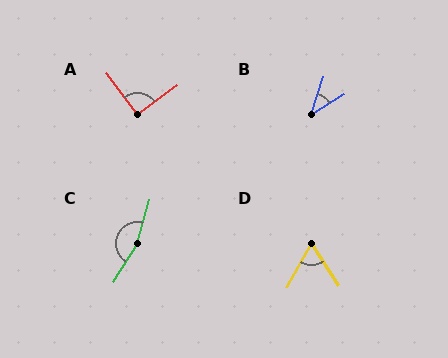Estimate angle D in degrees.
Approximately 63 degrees.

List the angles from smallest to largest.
B (41°), D (63°), A (90°), C (163°).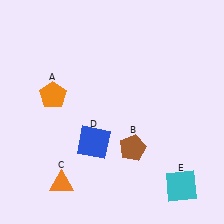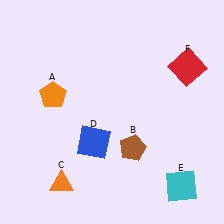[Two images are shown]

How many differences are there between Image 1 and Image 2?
There is 1 difference between the two images.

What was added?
A red square (F) was added in Image 2.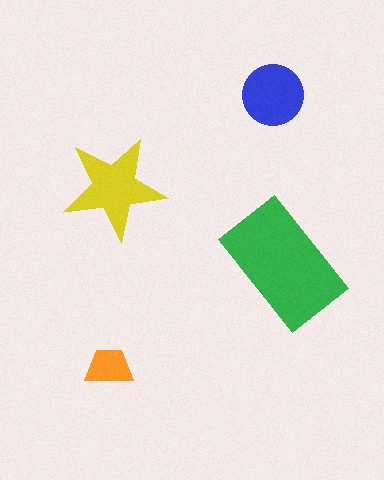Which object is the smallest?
The orange trapezoid.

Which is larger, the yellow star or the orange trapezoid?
The yellow star.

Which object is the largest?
The green rectangle.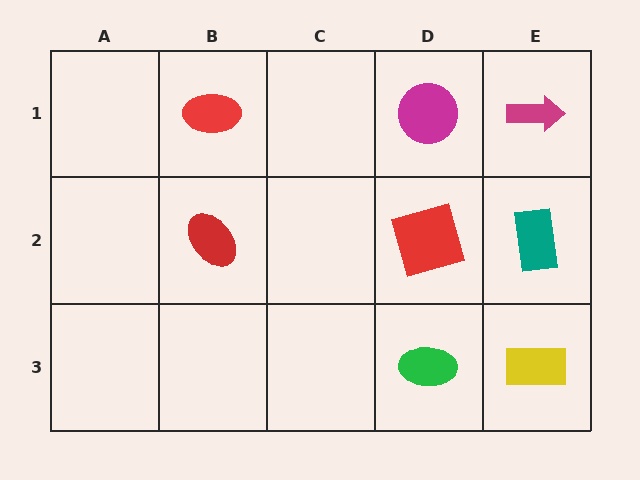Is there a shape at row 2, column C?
No, that cell is empty.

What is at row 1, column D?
A magenta circle.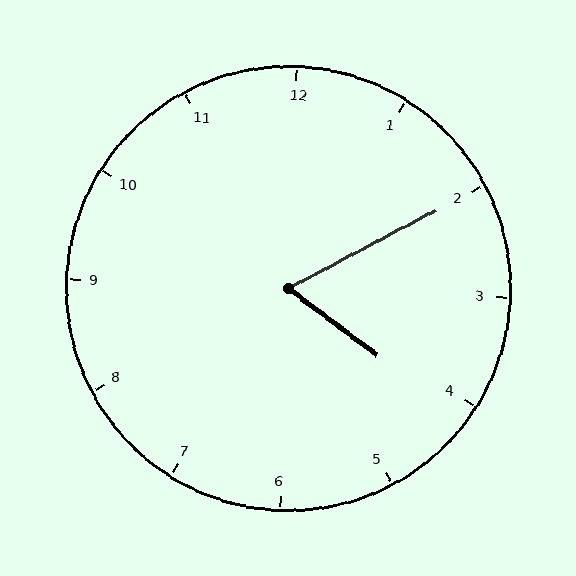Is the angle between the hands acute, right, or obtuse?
It is acute.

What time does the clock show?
4:10.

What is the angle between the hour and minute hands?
Approximately 65 degrees.